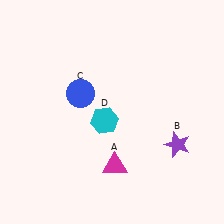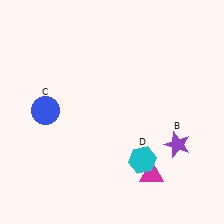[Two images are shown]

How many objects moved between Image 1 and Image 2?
3 objects moved between the two images.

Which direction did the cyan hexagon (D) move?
The cyan hexagon (D) moved down.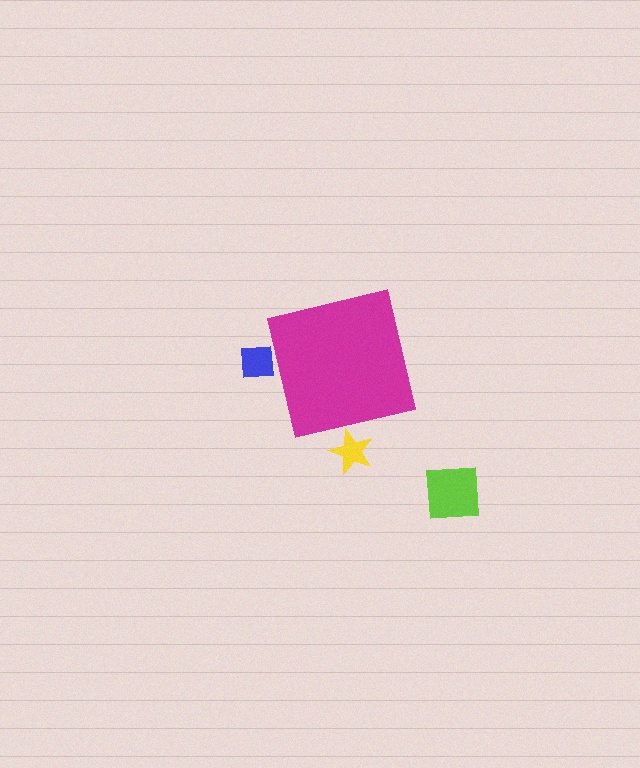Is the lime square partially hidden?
No, the lime square is fully visible.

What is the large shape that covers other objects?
A magenta square.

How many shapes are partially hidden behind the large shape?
2 shapes are partially hidden.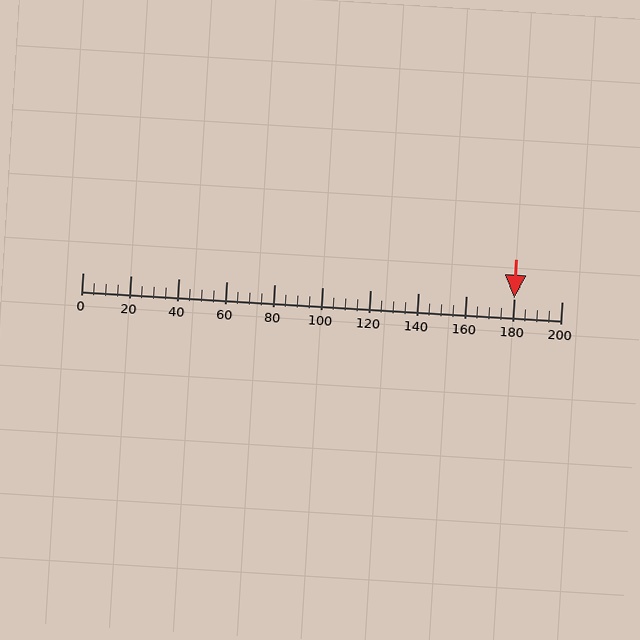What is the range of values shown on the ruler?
The ruler shows values from 0 to 200.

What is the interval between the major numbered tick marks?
The major tick marks are spaced 20 units apart.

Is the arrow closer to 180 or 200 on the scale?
The arrow is closer to 180.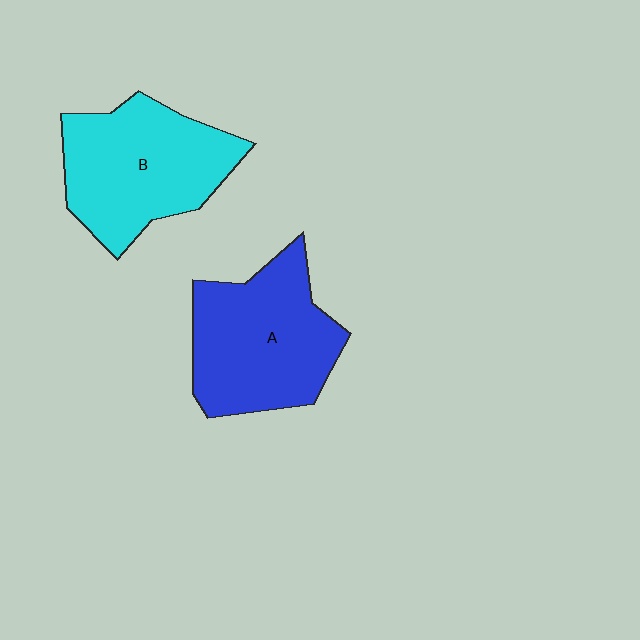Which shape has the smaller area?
Shape B (cyan).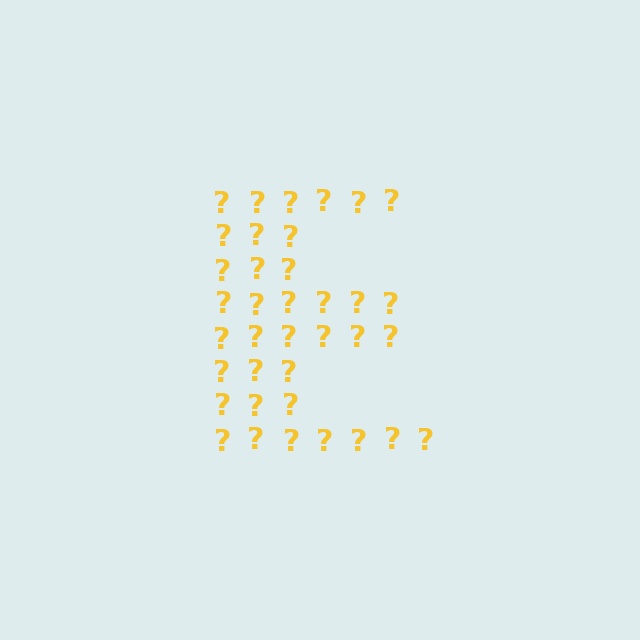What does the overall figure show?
The overall figure shows the letter E.